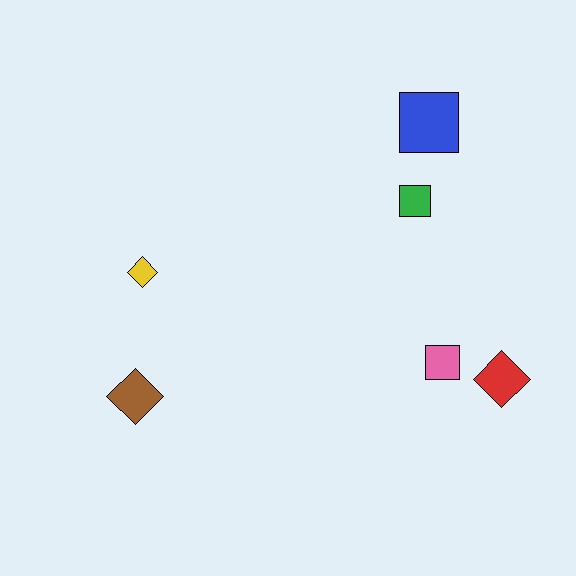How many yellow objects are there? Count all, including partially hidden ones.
There is 1 yellow object.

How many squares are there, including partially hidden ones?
There are 3 squares.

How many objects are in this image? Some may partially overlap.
There are 6 objects.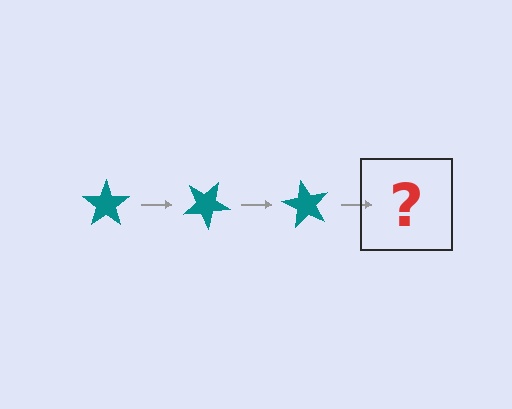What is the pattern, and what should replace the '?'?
The pattern is that the star rotates 30 degrees each step. The '?' should be a teal star rotated 90 degrees.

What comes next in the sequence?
The next element should be a teal star rotated 90 degrees.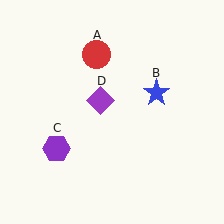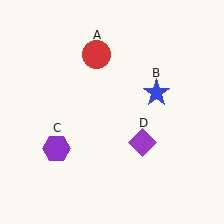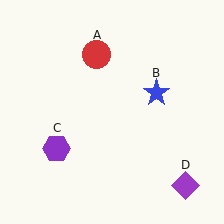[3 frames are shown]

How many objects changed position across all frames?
1 object changed position: purple diamond (object D).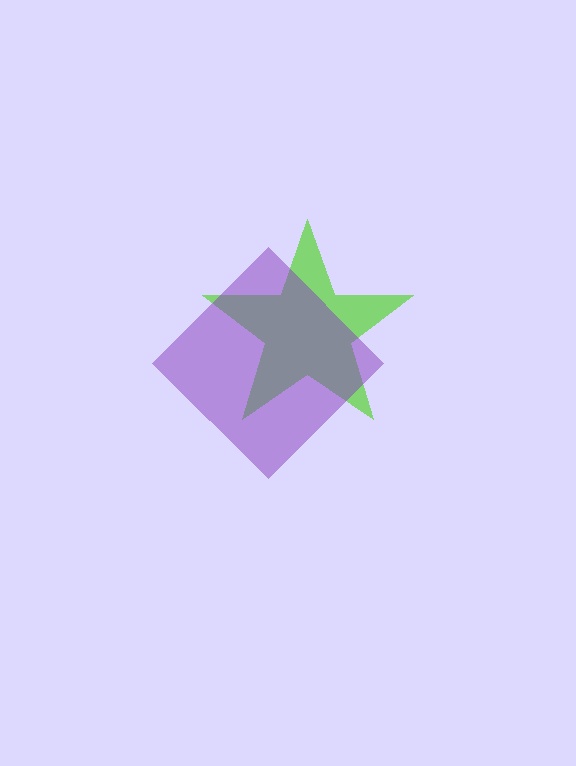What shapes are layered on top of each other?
The layered shapes are: a lime star, a purple diamond.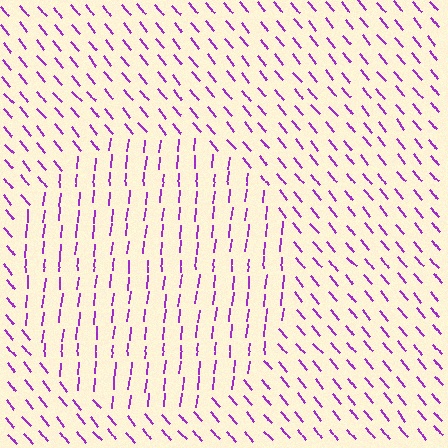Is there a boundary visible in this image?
Yes, there is a texture boundary formed by a change in line orientation.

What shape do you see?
I see a circle.